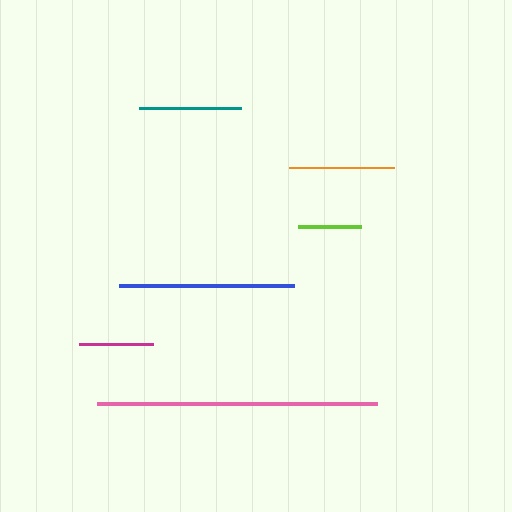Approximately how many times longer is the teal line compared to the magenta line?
The teal line is approximately 1.4 times the length of the magenta line.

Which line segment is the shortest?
The lime line is the shortest at approximately 63 pixels.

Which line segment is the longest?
The pink line is the longest at approximately 280 pixels.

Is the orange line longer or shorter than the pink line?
The pink line is longer than the orange line.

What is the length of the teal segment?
The teal segment is approximately 101 pixels long.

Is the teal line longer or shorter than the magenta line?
The teal line is longer than the magenta line.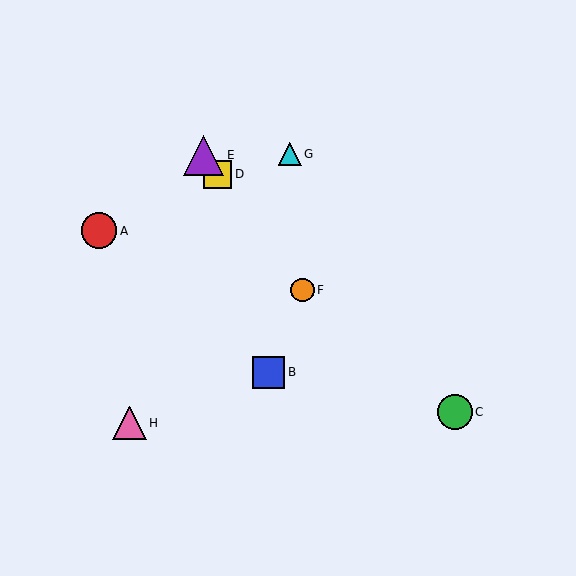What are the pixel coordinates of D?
Object D is at (218, 174).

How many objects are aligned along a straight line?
3 objects (D, E, F) are aligned along a straight line.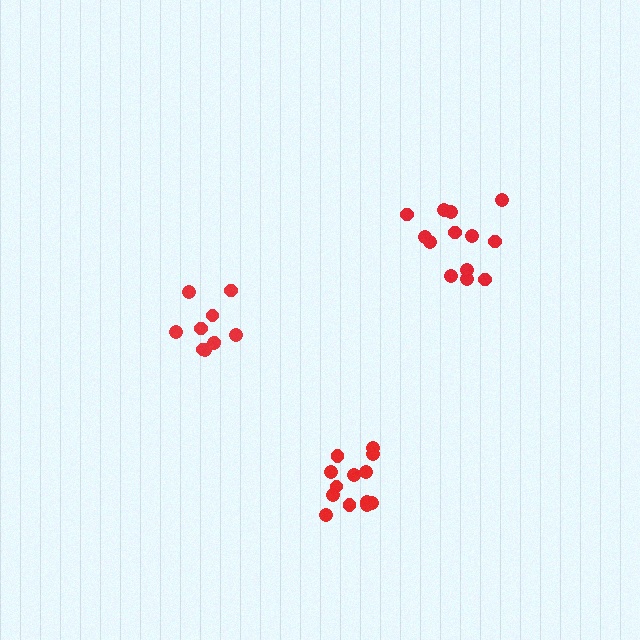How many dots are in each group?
Group 1: 10 dots, Group 2: 13 dots, Group 3: 13 dots (36 total).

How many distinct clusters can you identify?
There are 3 distinct clusters.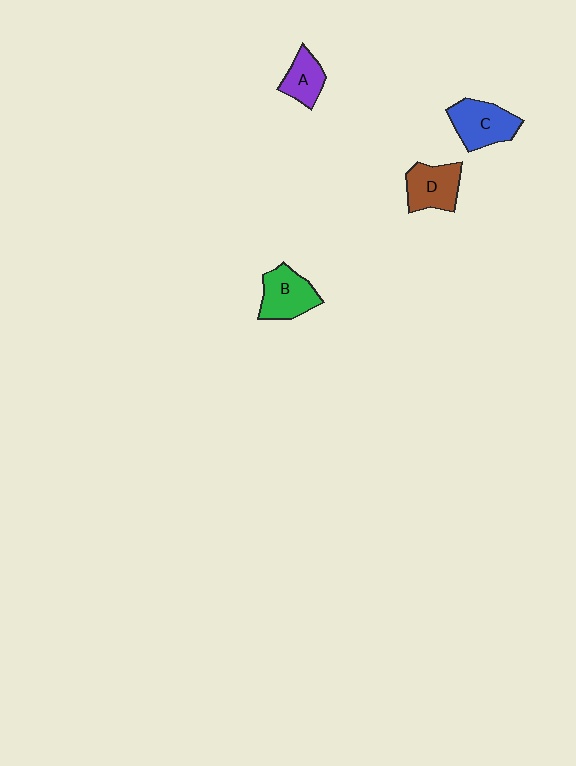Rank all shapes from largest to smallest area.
From largest to smallest: C (blue), B (green), D (brown), A (purple).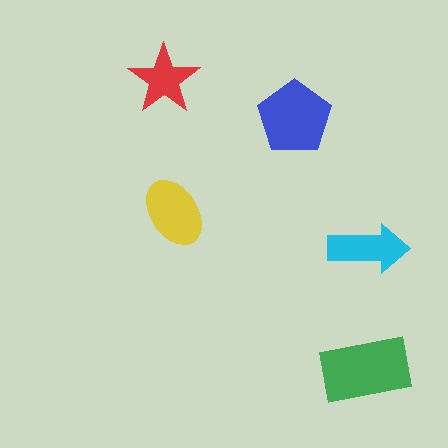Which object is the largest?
The green rectangle.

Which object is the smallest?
The red star.